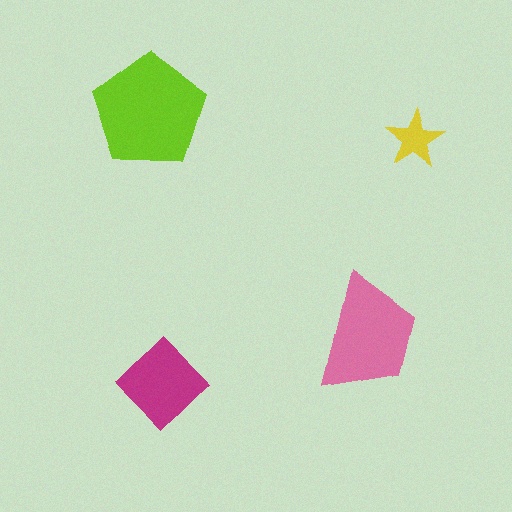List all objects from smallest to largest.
The yellow star, the magenta diamond, the pink trapezoid, the lime pentagon.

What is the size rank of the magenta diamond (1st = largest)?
3rd.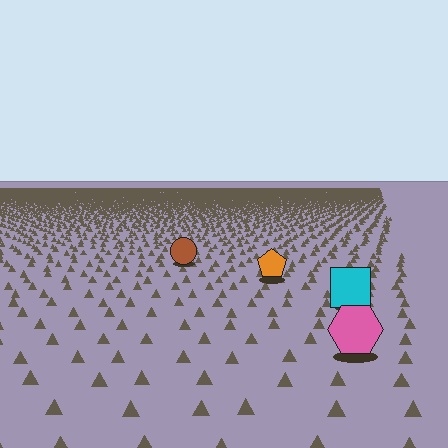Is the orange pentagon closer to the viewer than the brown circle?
Yes. The orange pentagon is closer — you can tell from the texture gradient: the ground texture is coarser near it.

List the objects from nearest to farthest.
From nearest to farthest: the pink hexagon, the cyan square, the orange pentagon, the brown circle.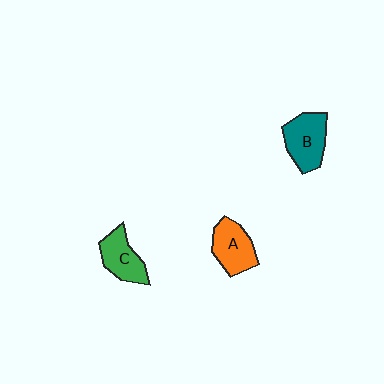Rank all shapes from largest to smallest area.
From largest to smallest: B (teal), A (orange), C (green).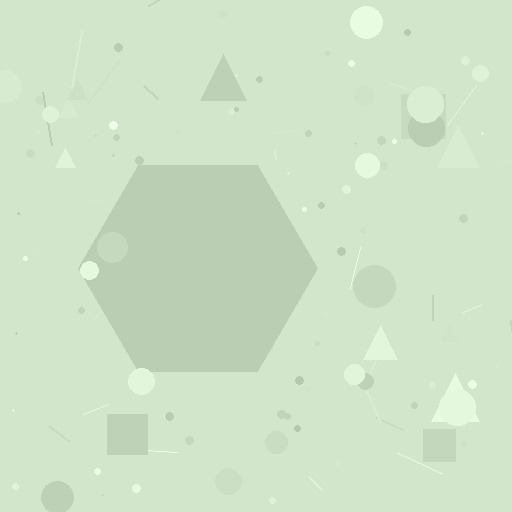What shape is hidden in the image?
A hexagon is hidden in the image.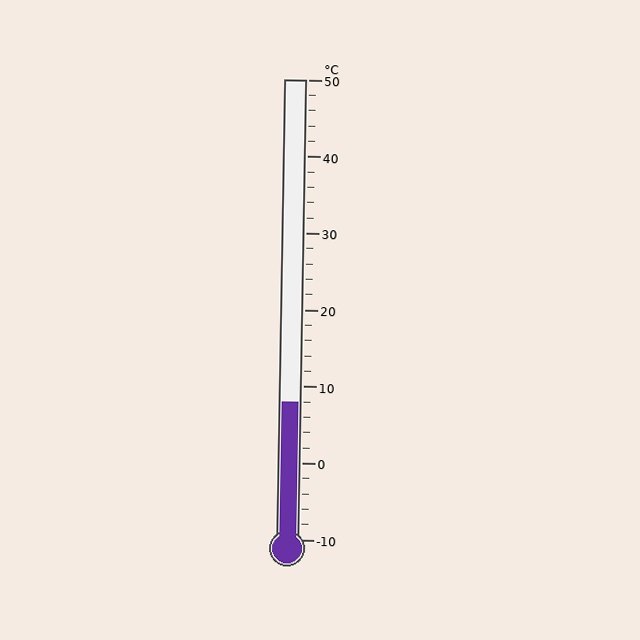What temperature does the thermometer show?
The thermometer shows approximately 8°C.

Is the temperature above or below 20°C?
The temperature is below 20°C.